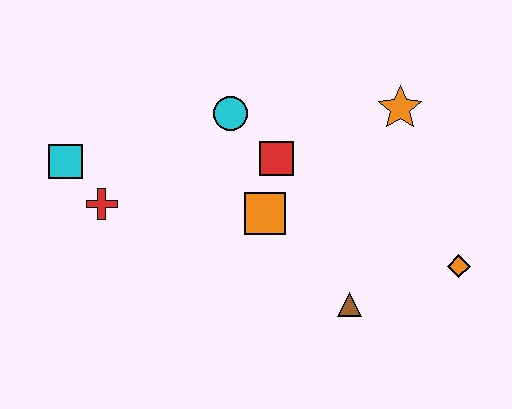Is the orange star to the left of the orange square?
No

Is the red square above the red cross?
Yes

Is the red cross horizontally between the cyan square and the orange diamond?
Yes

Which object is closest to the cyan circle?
The red square is closest to the cyan circle.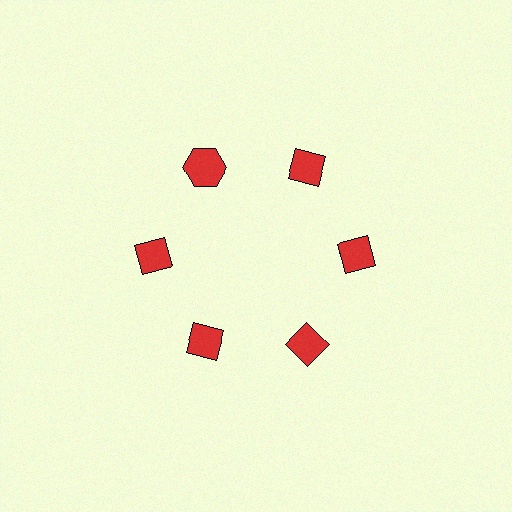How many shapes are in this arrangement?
There are 6 shapes arranged in a ring pattern.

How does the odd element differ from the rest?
It has a different shape: hexagon instead of diamond.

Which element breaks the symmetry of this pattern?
The red hexagon at roughly the 11 o'clock position breaks the symmetry. All other shapes are red diamonds.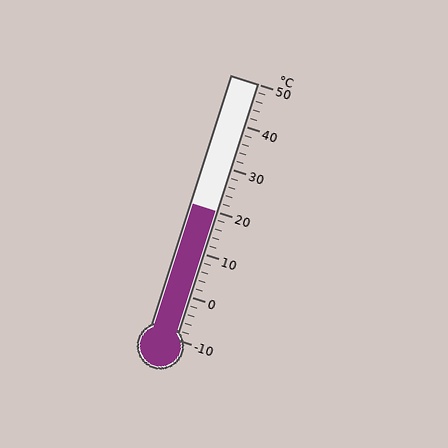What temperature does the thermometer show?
The thermometer shows approximately 20°C.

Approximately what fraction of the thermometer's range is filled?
The thermometer is filled to approximately 50% of its range.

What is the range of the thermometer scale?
The thermometer scale ranges from -10°C to 50°C.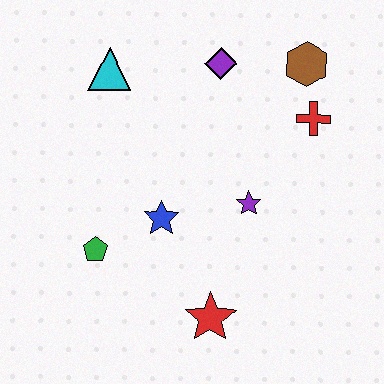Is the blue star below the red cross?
Yes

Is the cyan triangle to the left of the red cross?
Yes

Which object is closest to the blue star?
The green pentagon is closest to the blue star.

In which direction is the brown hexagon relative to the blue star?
The brown hexagon is above the blue star.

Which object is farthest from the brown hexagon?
The green pentagon is farthest from the brown hexagon.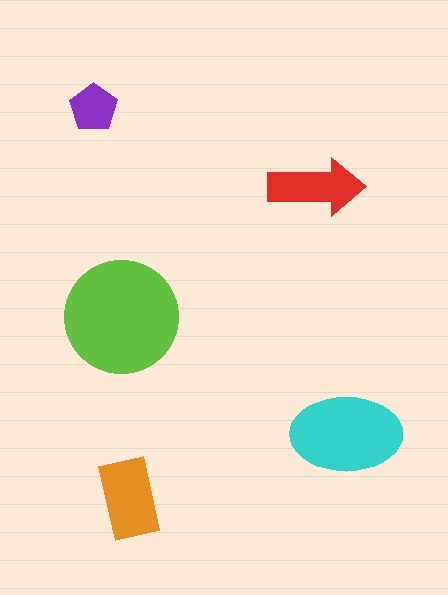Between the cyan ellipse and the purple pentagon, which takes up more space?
The cyan ellipse.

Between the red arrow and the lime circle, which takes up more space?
The lime circle.